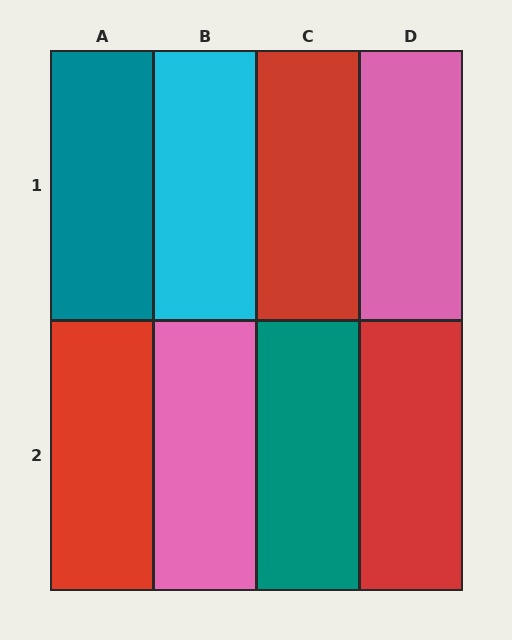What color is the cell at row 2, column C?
Teal.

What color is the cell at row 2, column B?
Pink.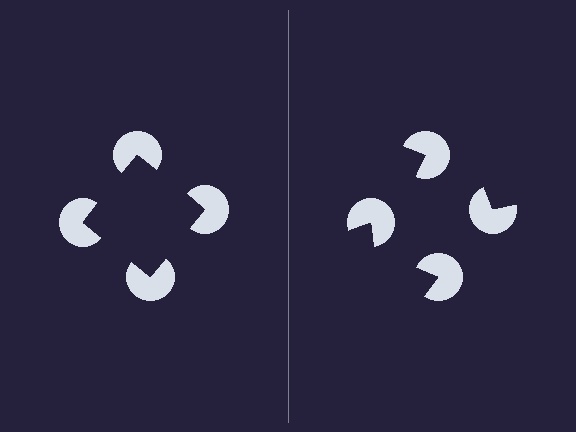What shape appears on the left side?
An illusory square.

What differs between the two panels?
The pac-man discs are positioned identically on both sides; only the wedge orientations differ. On the left they align to a square; on the right they are misaligned.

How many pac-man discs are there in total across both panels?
8 — 4 on each side.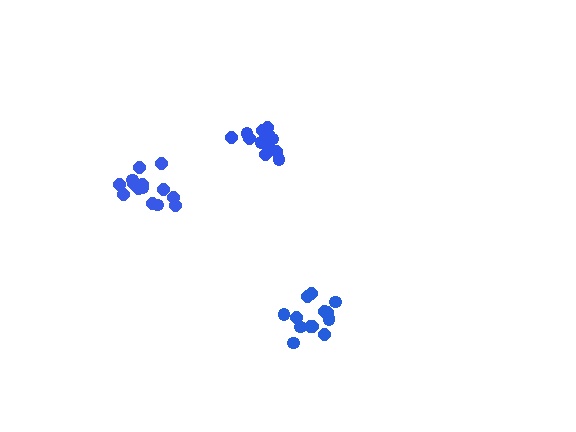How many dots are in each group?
Group 1: 13 dots, Group 2: 14 dots, Group 3: 14 dots (41 total).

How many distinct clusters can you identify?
There are 3 distinct clusters.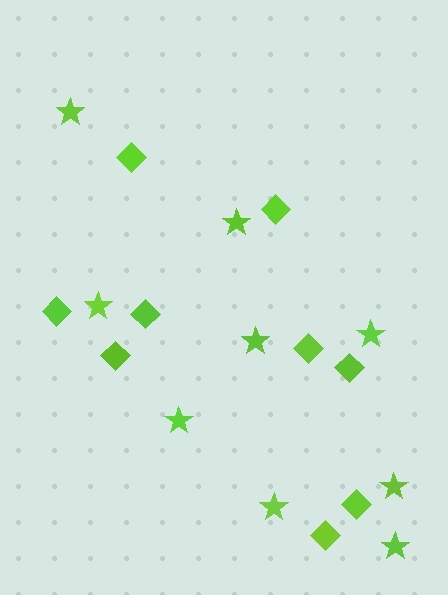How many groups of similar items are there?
There are 2 groups: one group of stars (9) and one group of diamonds (9).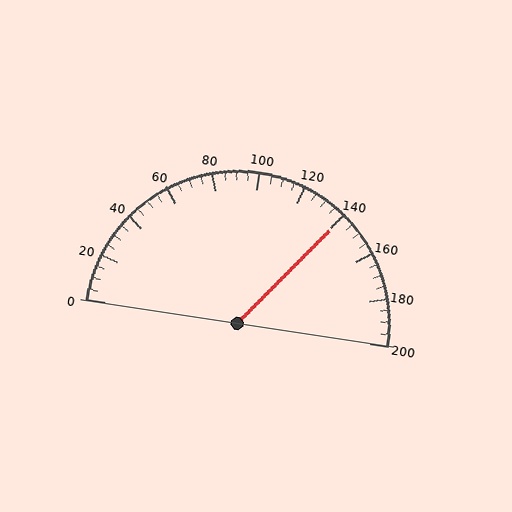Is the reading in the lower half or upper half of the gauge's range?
The reading is in the upper half of the range (0 to 200).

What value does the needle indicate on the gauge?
The needle indicates approximately 140.